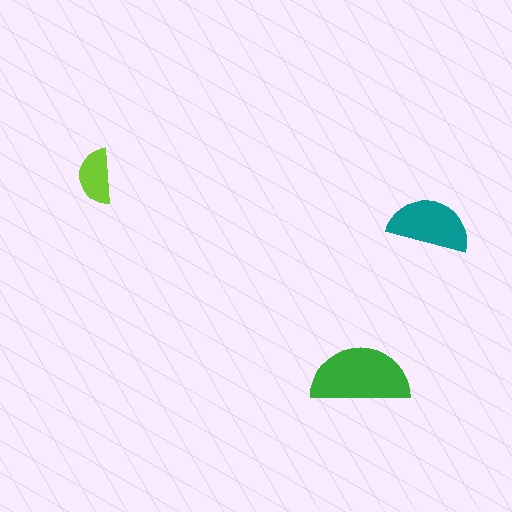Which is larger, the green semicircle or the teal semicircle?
The green one.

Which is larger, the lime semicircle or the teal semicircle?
The teal one.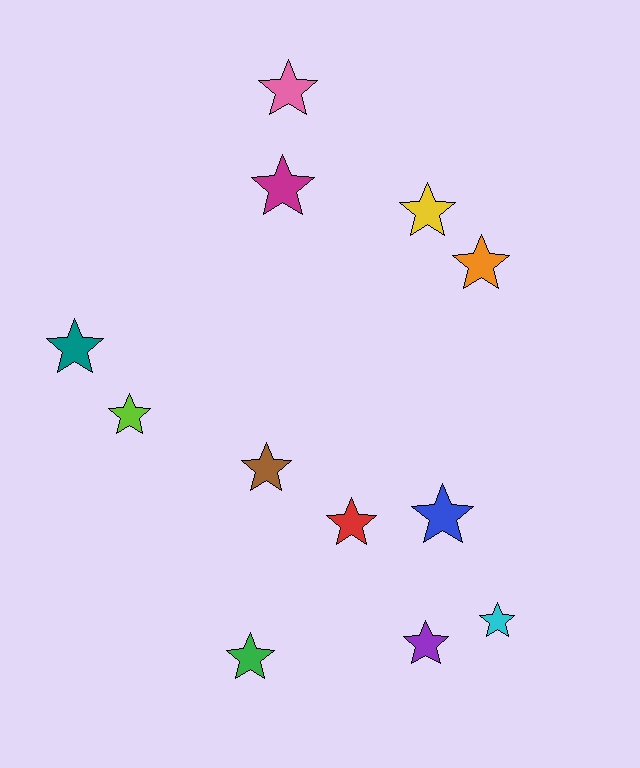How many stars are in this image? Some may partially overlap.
There are 12 stars.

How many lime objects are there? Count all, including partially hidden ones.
There is 1 lime object.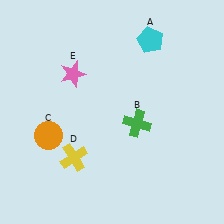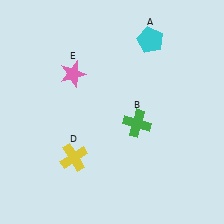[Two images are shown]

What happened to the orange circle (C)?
The orange circle (C) was removed in Image 2. It was in the bottom-left area of Image 1.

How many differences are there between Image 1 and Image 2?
There is 1 difference between the two images.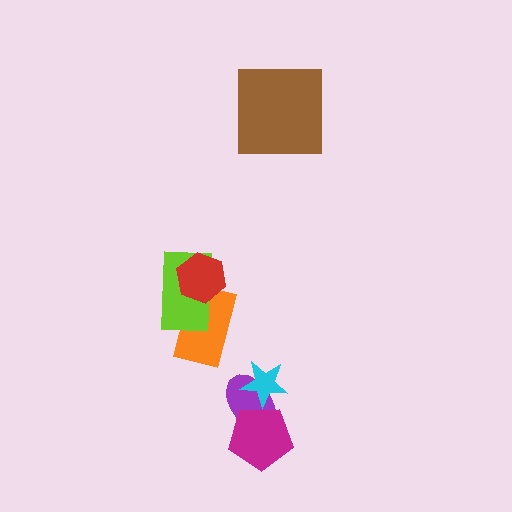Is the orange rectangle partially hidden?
Yes, it is partially covered by another shape.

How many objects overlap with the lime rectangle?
2 objects overlap with the lime rectangle.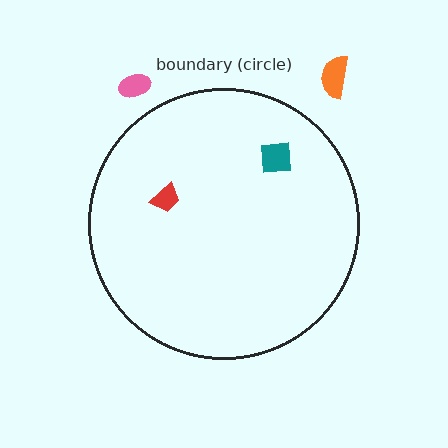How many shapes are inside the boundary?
2 inside, 2 outside.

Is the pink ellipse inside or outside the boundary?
Outside.